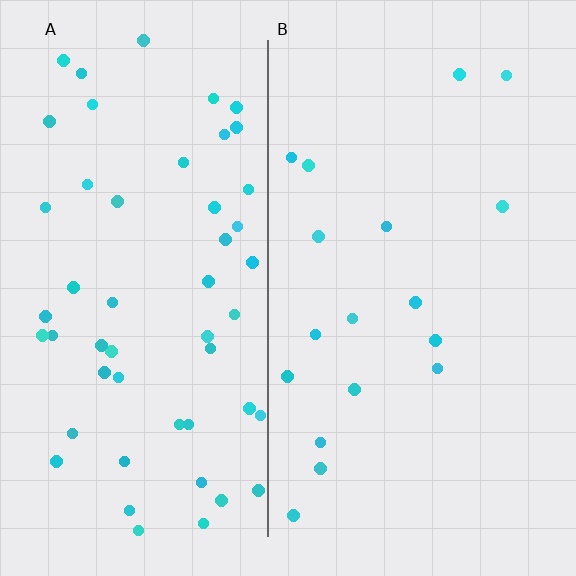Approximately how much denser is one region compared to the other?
Approximately 3.1× — region A over region B.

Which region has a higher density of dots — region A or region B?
A (the left).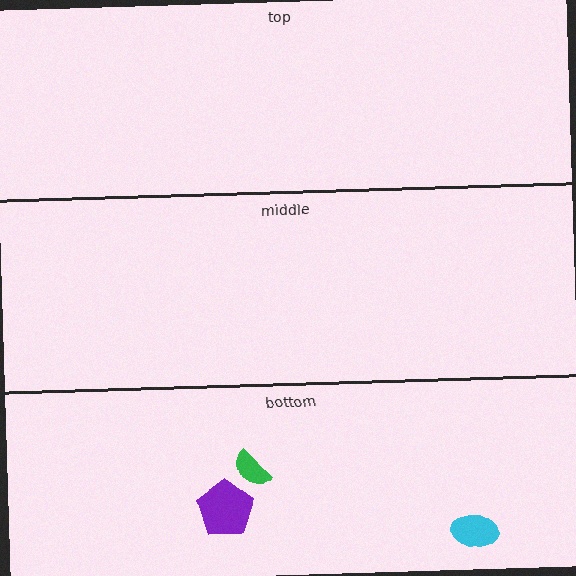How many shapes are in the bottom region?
3.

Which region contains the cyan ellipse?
The bottom region.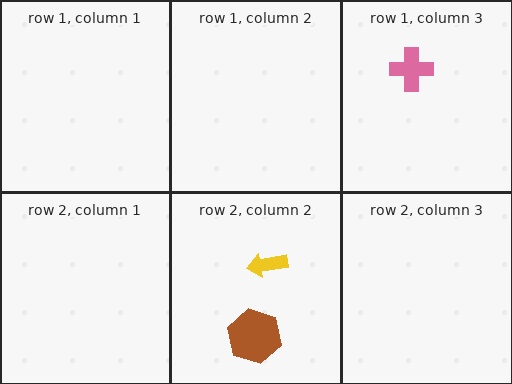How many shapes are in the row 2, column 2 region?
2.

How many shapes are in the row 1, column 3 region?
1.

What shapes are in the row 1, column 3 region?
The pink cross.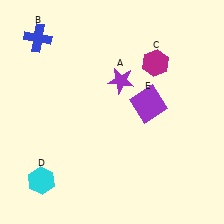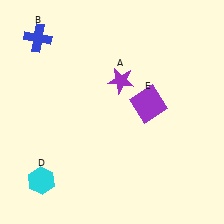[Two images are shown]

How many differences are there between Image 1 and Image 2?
There is 1 difference between the two images.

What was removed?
The magenta hexagon (C) was removed in Image 2.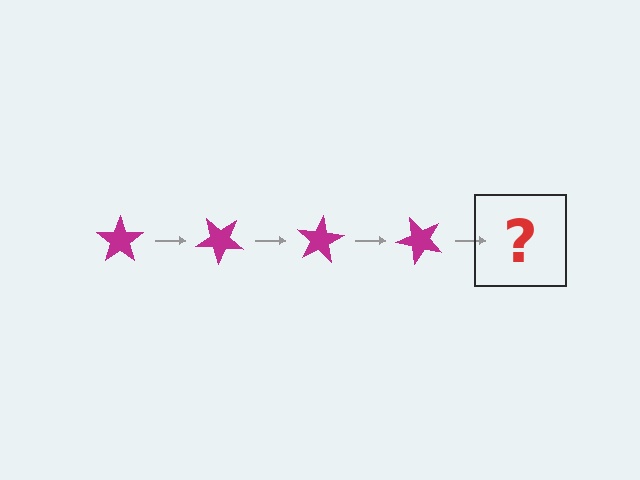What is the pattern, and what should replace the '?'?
The pattern is that the star rotates 40 degrees each step. The '?' should be a magenta star rotated 160 degrees.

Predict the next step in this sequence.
The next step is a magenta star rotated 160 degrees.